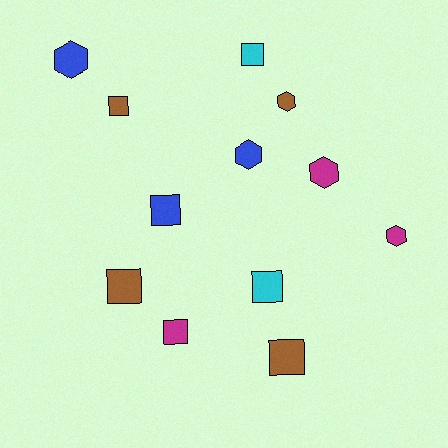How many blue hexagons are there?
There are 2 blue hexagons.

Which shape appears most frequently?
Square, with 7 objects.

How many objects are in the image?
There are 12 objects.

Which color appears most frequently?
Brown, with 4 objects.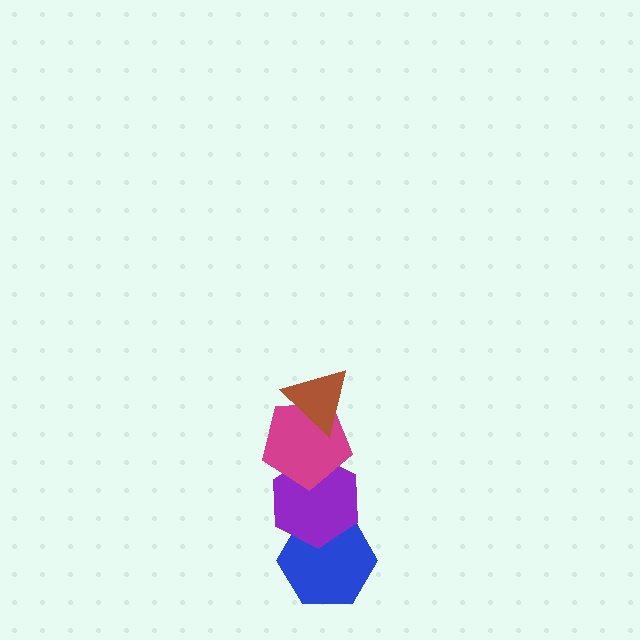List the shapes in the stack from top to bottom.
From top to bottom: the brown triangle, the magenta pentagon, the purple hexagon, the blue hexagon.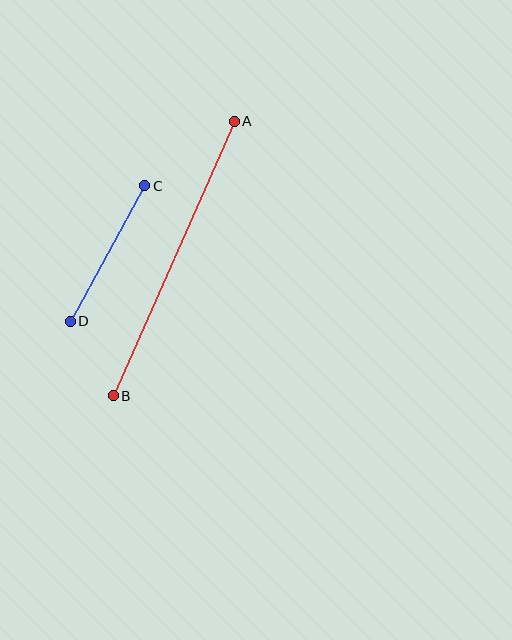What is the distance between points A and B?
The distance is approximately 300 pixels.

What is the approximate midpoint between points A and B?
The midpoint is at approximately (174, 258) pixels.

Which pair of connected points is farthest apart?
Points A and B are farthest apart.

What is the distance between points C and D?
The distance is approximately 154 pixels.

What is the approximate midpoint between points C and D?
The midpoint is at approximately (107, 253) pixels.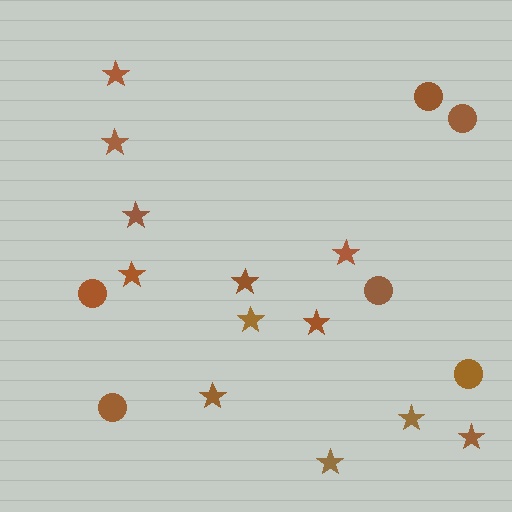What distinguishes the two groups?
There are 2 groups: one group of circles (6) and one group of stars (12).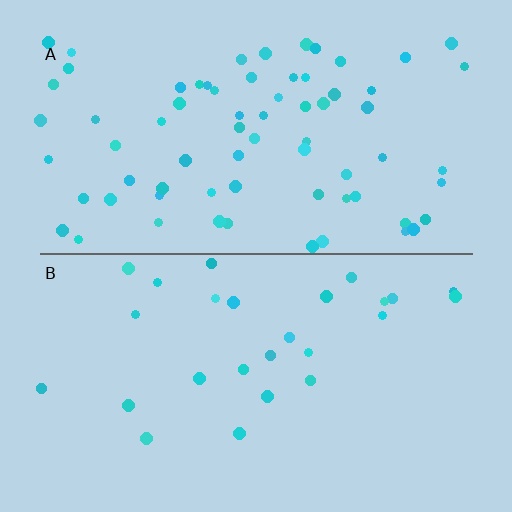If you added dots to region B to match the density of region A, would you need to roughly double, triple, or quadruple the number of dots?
Approximately triple.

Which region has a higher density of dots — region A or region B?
A (the top).